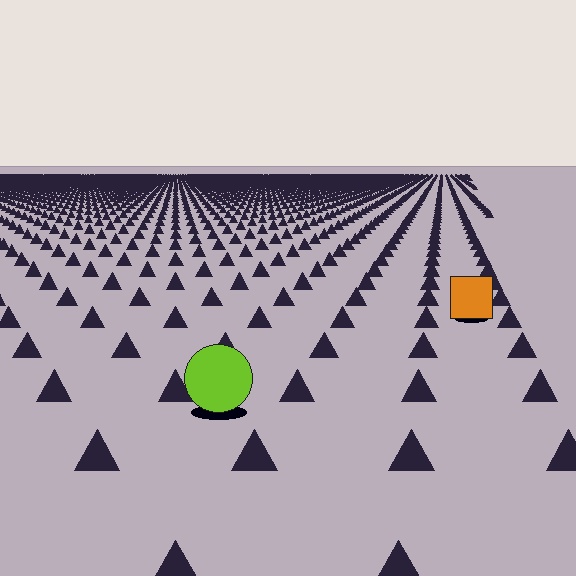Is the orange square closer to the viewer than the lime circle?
No. The lime circle is closer — you can tell from the texture gradient: the ground texture is coarser near it.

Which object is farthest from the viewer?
The orange square is farthest from the viewer. It appears smaller and the ground texture around it is denser.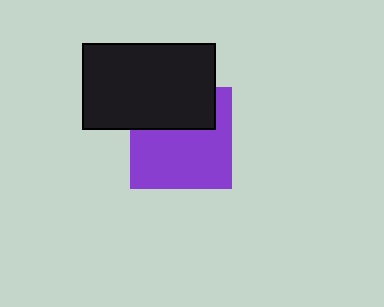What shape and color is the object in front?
The object in front is a black rectangle.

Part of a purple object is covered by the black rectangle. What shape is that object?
It is a square.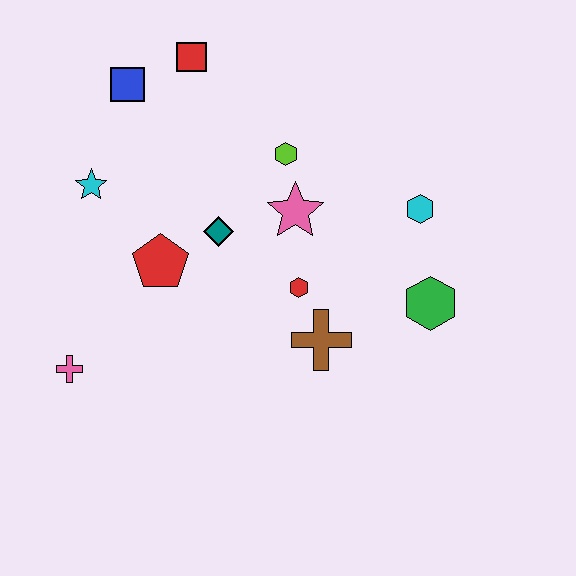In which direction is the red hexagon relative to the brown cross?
The red hexagon is above the brown cross.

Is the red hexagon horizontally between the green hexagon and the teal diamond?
Yes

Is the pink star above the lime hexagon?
No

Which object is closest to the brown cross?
The red hexagon is closest to the brown cross.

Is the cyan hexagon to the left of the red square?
No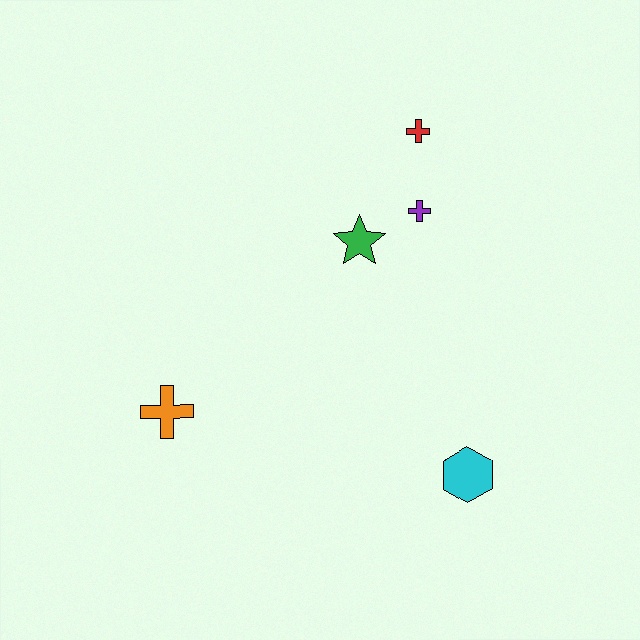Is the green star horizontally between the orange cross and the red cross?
Yes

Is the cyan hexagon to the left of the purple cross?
No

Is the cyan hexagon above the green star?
No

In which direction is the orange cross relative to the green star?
The orange cross is to the left of the green star.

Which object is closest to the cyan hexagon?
The green star is closest to the cyan hexagon.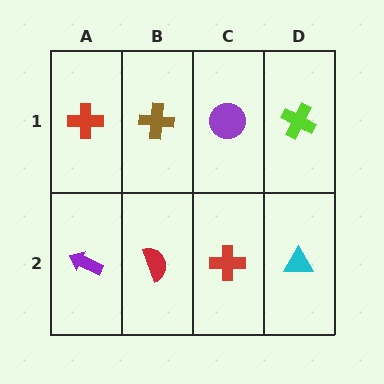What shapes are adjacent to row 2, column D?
A lime cross (row 1, column D), a red cross (row 2, column C).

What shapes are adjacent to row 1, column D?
A cyan triangle (row 2, column D), a purple circle (row 1, column C).